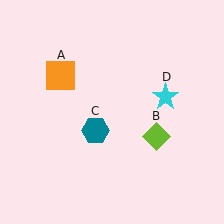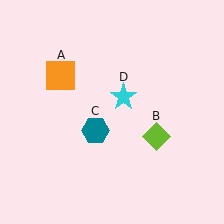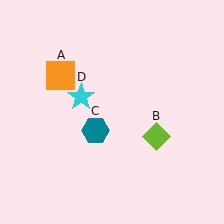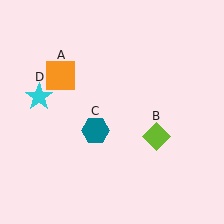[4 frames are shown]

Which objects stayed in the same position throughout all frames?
Orange square (object A) and lime diamond (object B) and teal hexagon (object C) remained stationary.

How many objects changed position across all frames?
1 object changed position: cyan star (object D).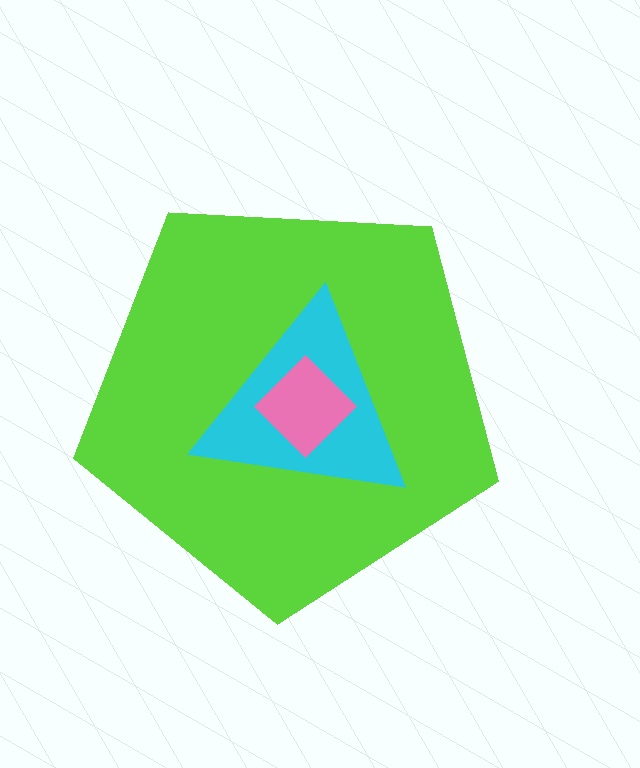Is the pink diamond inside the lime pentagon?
Yes.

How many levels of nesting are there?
3.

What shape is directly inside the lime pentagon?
The cyan triangle.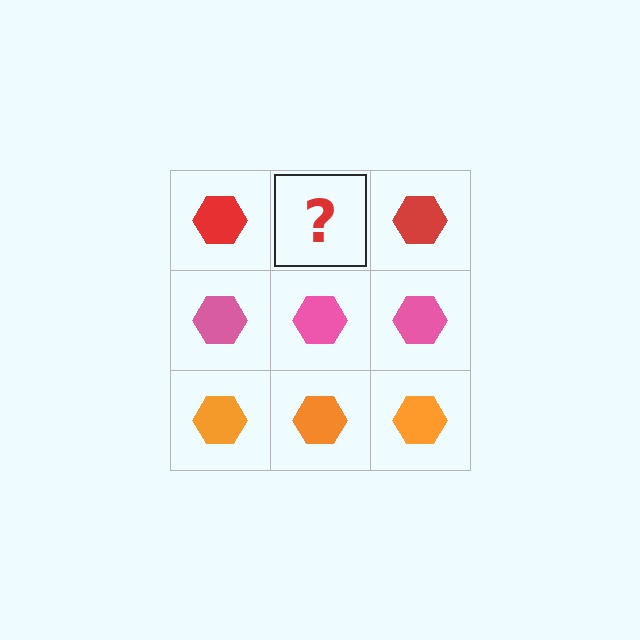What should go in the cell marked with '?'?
The missing cell should contain a red hexagon.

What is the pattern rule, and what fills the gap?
The rule is that each row has a consistent color. The gap should be filled with a red hexagon.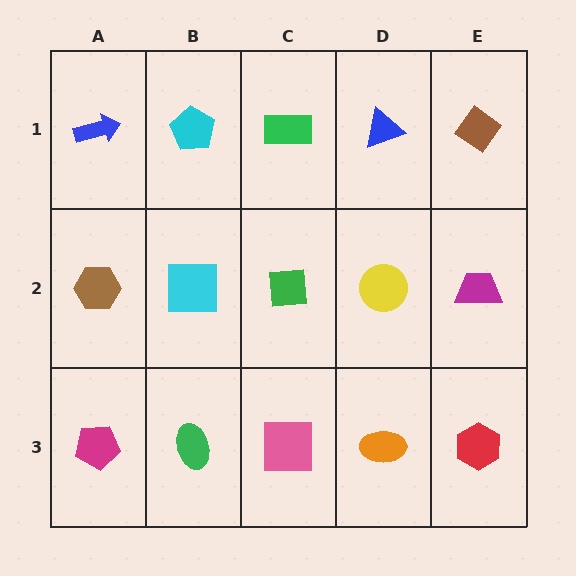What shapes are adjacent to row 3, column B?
A cyan square (row 2, column B), a magenta pentagon (row 3, column A), a pink square (row 3, column C).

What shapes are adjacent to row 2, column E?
A brown diamond (row 1, column E), a red hexagon (row 3, column E), a yellow circle (row 2, column D).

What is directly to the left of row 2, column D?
A green square.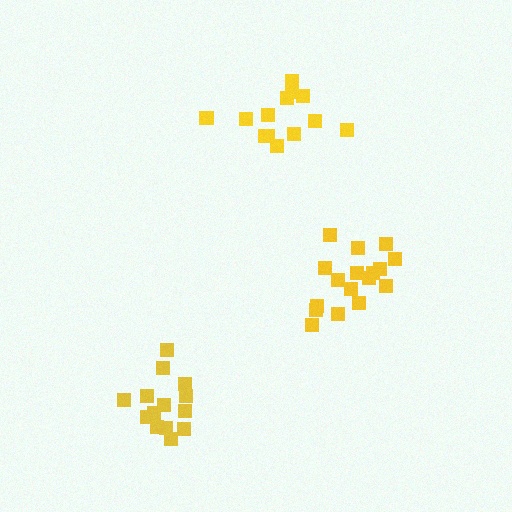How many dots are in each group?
Group 1: 13 dots, Group 2: 17 dots, Group 3: 14 dots (44 total).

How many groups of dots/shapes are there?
There are 3 groups.